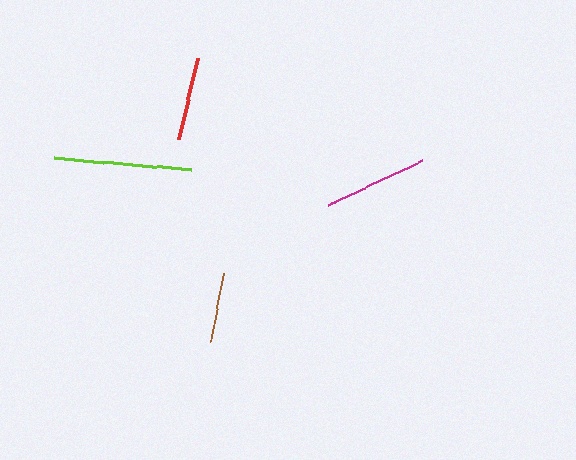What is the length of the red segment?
The red segment is approximately 84 pixels long.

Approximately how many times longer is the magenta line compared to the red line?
The magenta line is approximately 1.2 times the length of the red line.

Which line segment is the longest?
The lime line is the longest at approximately 138 pixels.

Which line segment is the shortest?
The brown line is the shortest at approximately 69 pixels.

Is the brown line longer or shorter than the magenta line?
The magenta line is longer than the brown line.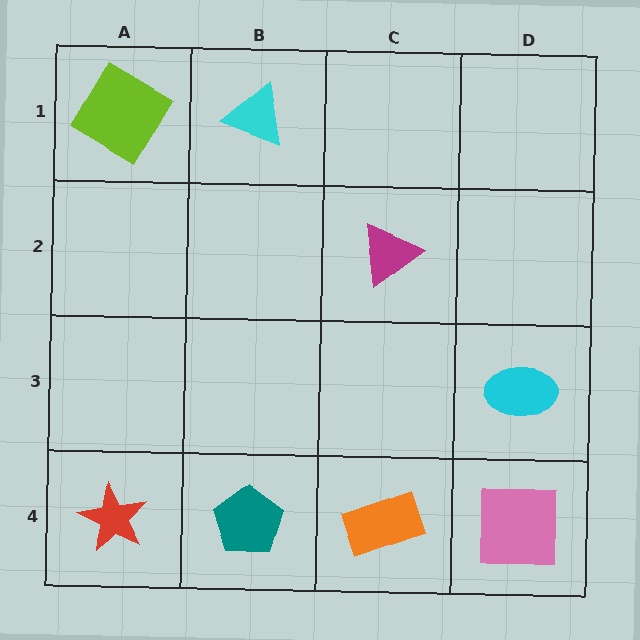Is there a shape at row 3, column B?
No, that cell is empty.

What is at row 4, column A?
A red star.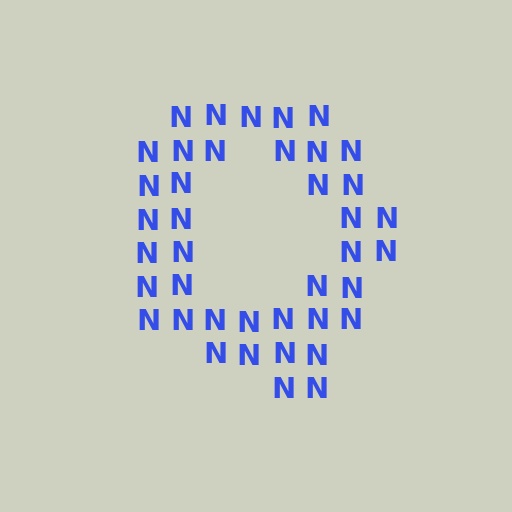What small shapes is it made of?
It is made of small letter N's.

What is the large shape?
The large shape is the letter Q.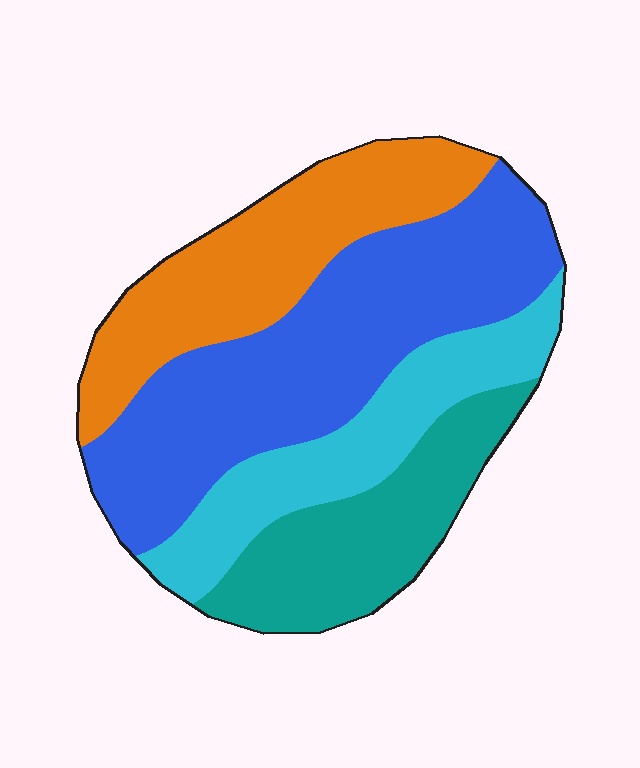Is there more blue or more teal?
Blue.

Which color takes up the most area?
Blue, at roughly 40%.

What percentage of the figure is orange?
Orange takes up about one quarter (1/4) of the figure.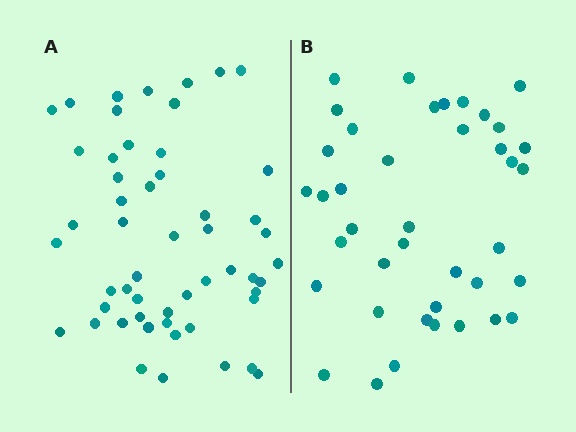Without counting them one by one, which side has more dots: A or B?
Region A (the left region) has more dots.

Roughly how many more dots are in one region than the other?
Region A has approximately 15 more dots than region B.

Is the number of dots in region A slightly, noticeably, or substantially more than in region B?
Region A has noticeably more, but not dramatically so. The ratio is roughly 1.3 to 1.